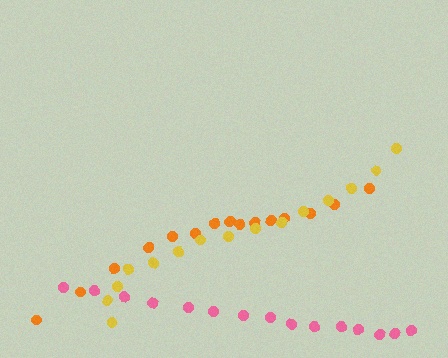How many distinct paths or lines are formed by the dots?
There are 3 distinct paths.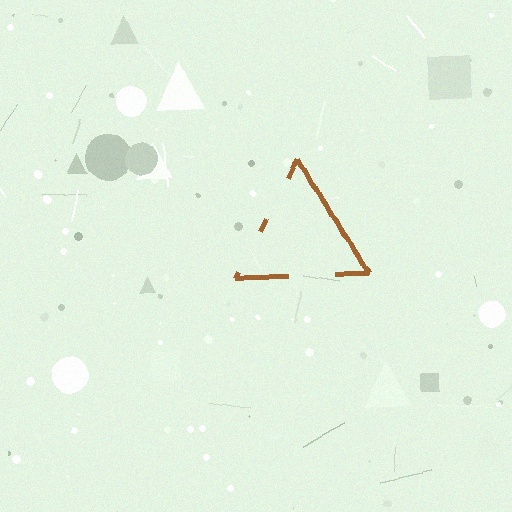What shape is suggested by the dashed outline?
The dashed outline suggests a triangle.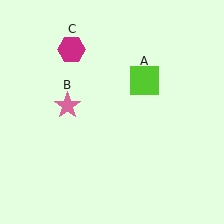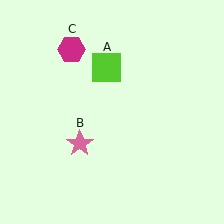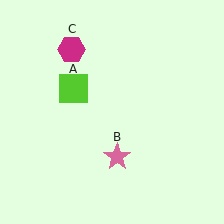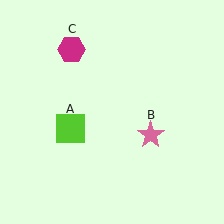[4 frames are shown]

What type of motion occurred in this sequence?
The lime square (object A), pink star (object B) rotated counterclockwise around the center of the scene.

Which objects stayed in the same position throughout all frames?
Magenta hexagon (object C) remained stationary.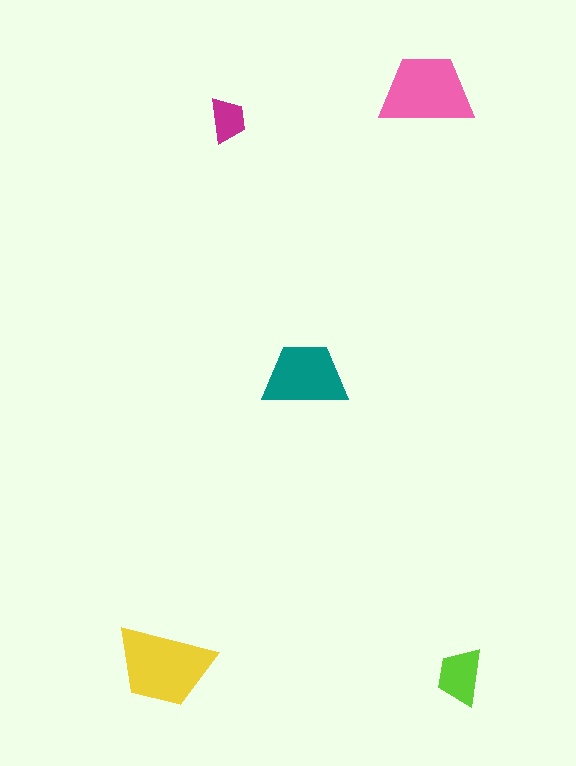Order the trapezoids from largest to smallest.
the yellow one, the pink one, the teal one, the lime one, the magenta one.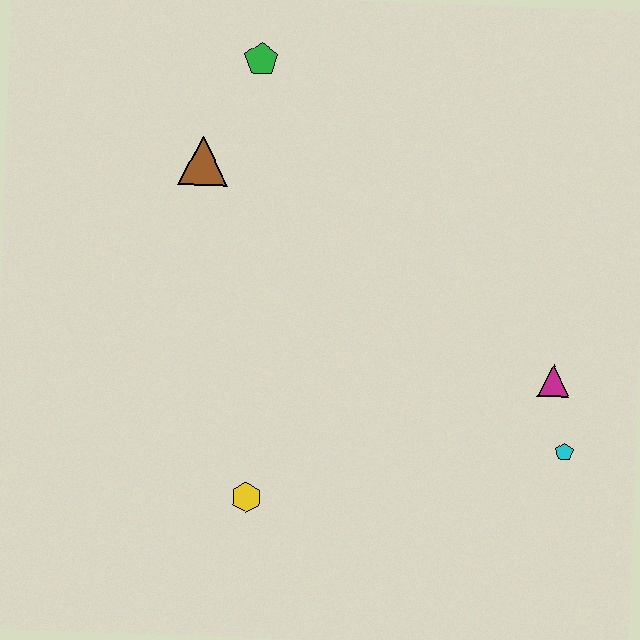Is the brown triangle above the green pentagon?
No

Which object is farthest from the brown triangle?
The cyan pentagon is farthest from the brown triangle.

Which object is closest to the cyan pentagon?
The magenta triangle is closest to the cyan pentagon.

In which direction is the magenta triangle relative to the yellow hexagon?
The magenta triangle is to the right of the yellow hexagon.